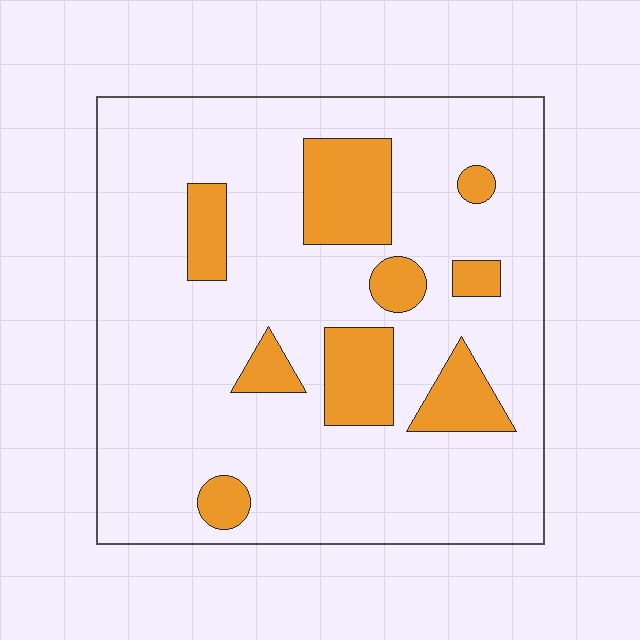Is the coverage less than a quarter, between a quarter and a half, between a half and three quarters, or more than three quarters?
Less than a quarter.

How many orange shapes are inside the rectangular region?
9.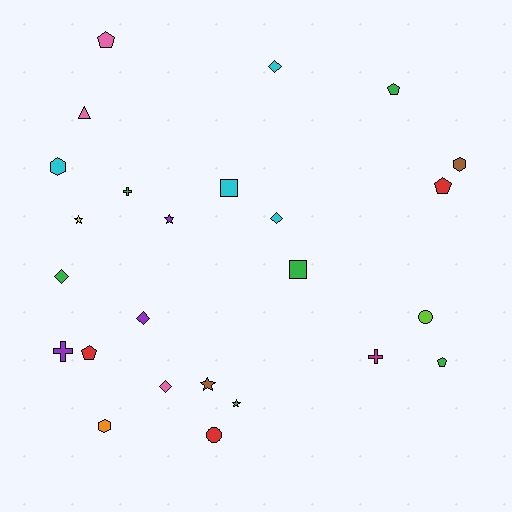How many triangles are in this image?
There is 1 triangle.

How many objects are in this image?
There are 25 objects.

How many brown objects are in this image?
There are 2 brown objects.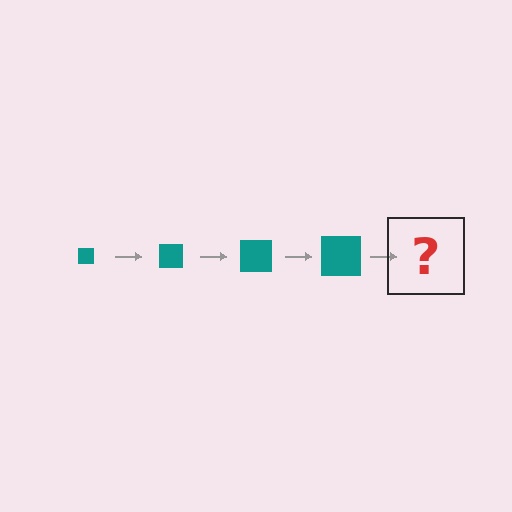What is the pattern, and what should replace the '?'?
The pattern is that the square gets progressively larger each step. The '?' should be a teal square, larger than the previous one.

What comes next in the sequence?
The next element should be a teal square, larger than the previous one.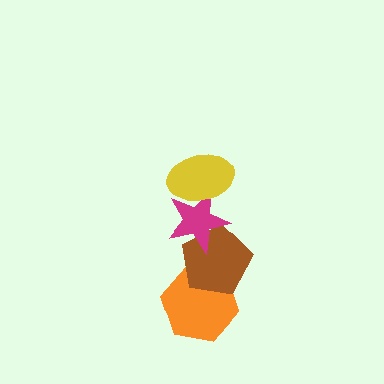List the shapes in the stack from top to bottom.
From top to bottom: the yellow ellipse, the magenta star, the brown pentagon, the orange hexagon.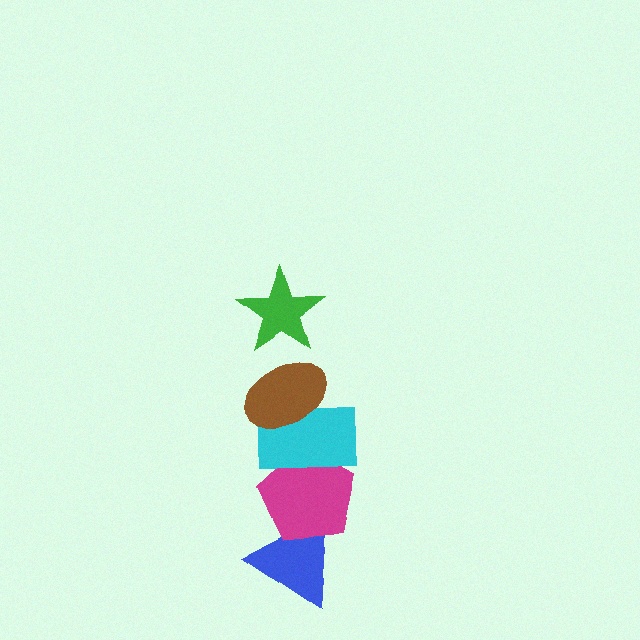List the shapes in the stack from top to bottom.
From top to bottom: the green star, the brown ellipse, the cyan rectangle, the magenta pentagon, the blue triangle.